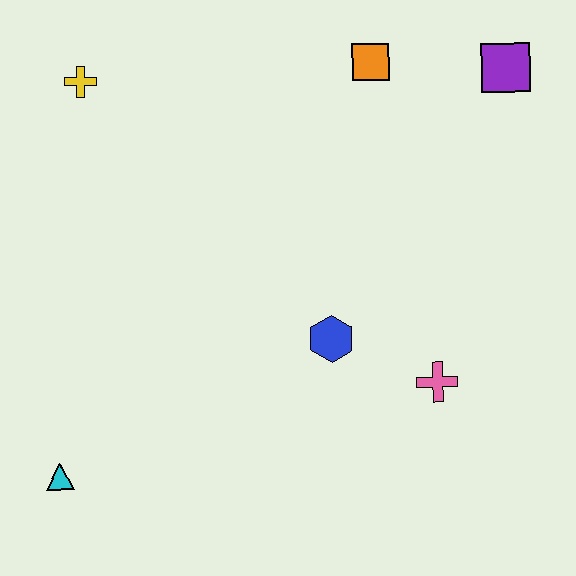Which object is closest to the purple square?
The orange square is closest to the purple square.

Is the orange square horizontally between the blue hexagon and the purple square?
Yes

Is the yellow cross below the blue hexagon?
No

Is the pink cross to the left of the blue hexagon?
No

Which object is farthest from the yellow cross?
The pink cross is farthest from the yellow cross.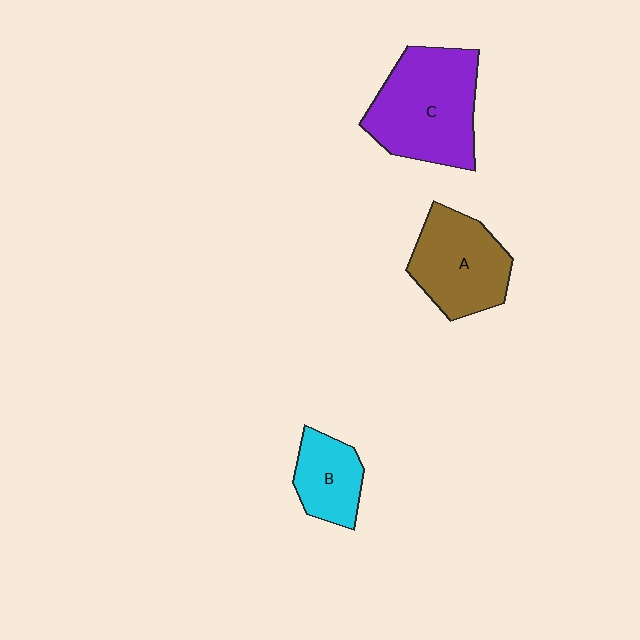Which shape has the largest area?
Shape C (purple).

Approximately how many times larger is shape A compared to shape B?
Approximately 1.6 times.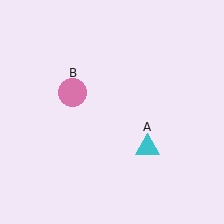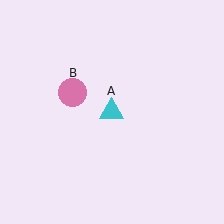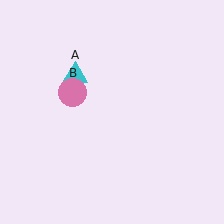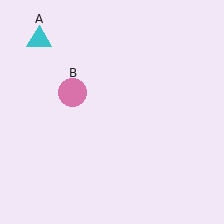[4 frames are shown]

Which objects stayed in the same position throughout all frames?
Pink circle (object B) remained stationary.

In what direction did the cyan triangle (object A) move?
The cyan triangle (object A) moved up and to the left.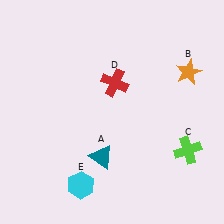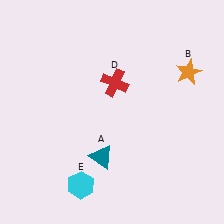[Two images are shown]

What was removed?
The lime cross (C) was removed in Image 2.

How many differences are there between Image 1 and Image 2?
There is 1 difference between the two images.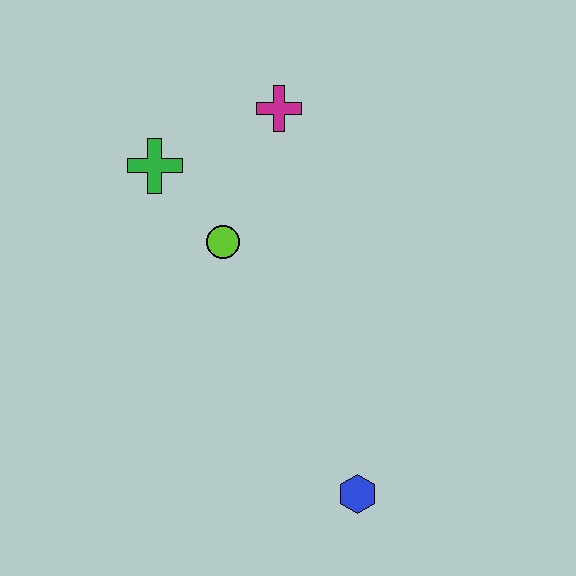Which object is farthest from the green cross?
The blue hexagon is farthest from the green cross.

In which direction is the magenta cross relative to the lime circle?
The magenta cross is above the lime circle.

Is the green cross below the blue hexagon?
No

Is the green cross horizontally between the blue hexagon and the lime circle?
No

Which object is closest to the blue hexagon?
The lime circle is closest to the blue hexagon.